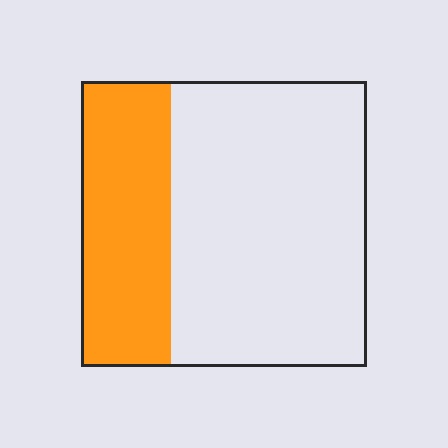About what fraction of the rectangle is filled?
About one third (1/3).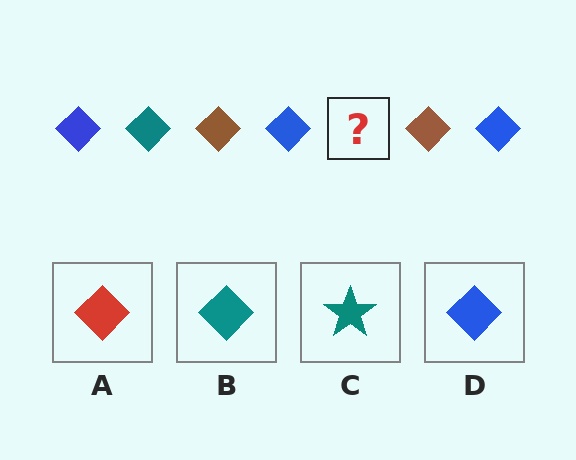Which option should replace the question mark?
Option B.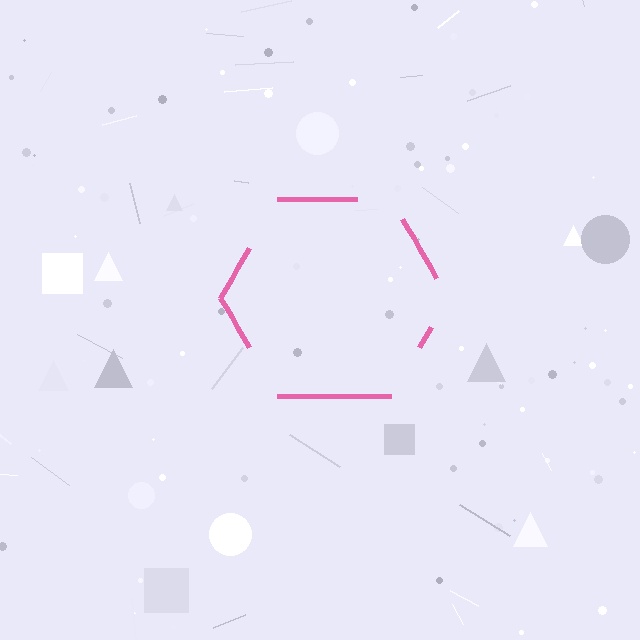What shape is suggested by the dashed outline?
The dashed outline suggests a hexagon.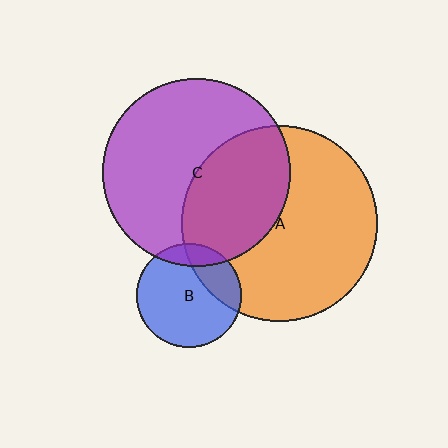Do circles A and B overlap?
Yes.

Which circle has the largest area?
Circle A (orange).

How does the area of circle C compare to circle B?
Approximately 3.2 times.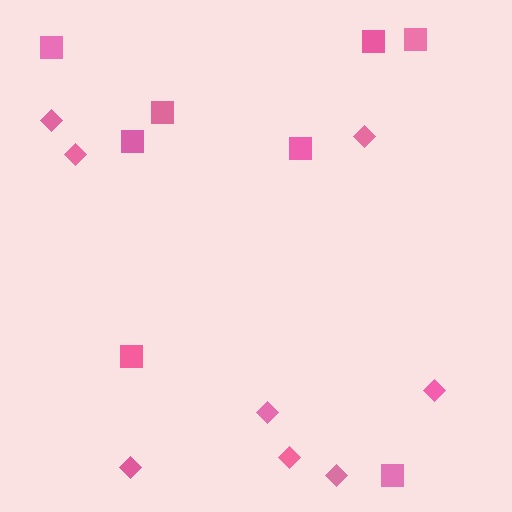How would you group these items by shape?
There are 2 groups: one group of diamonds (8) and one group of squares (8).